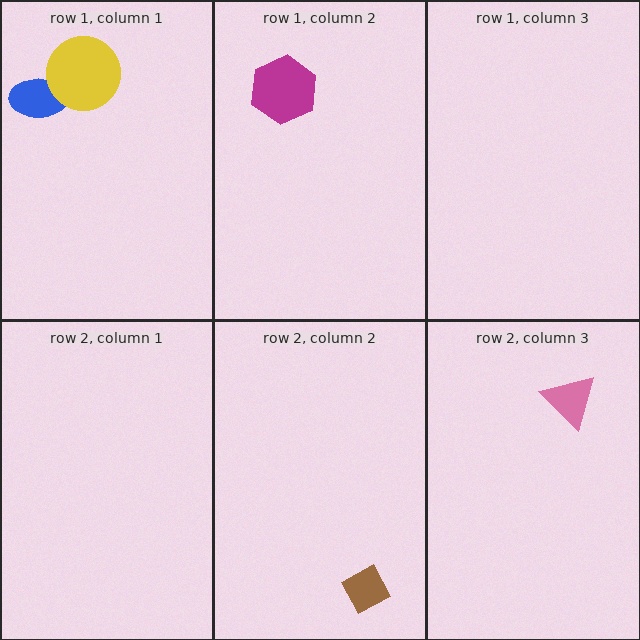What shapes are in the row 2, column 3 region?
The pink triangle.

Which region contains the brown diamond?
The row 2, column 2 region.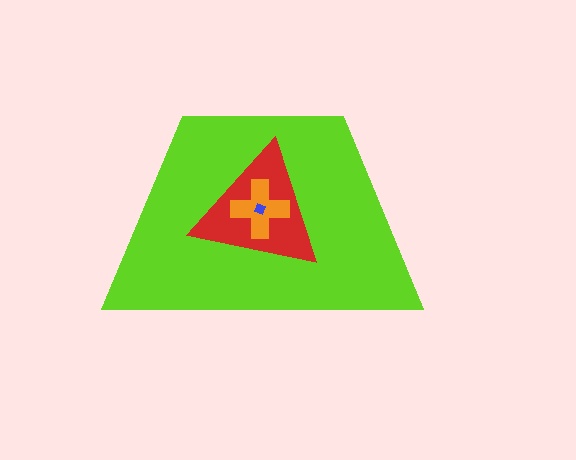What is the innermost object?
The blue diamond.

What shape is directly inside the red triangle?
The orange cross.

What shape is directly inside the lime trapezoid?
The red triangle.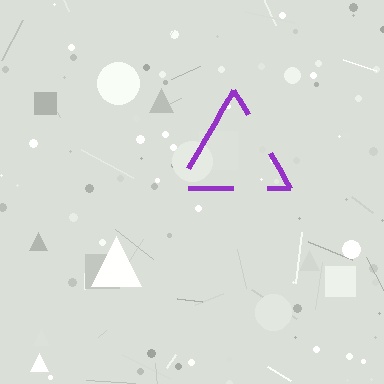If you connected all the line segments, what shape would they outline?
They would outline a triangle.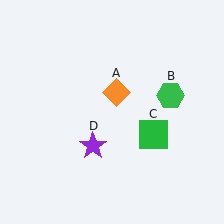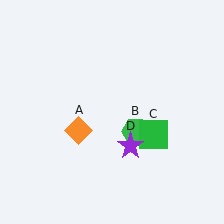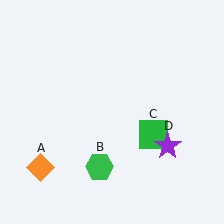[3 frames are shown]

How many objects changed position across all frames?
3 objects changed position: orange diamond (object A), green hexagon (object B), purple star (object D).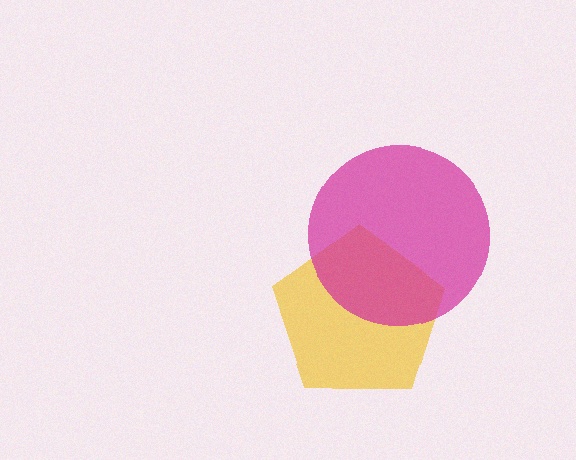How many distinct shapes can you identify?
There are 2 distinct shapes: a yellow pentagon, a magenta circle.